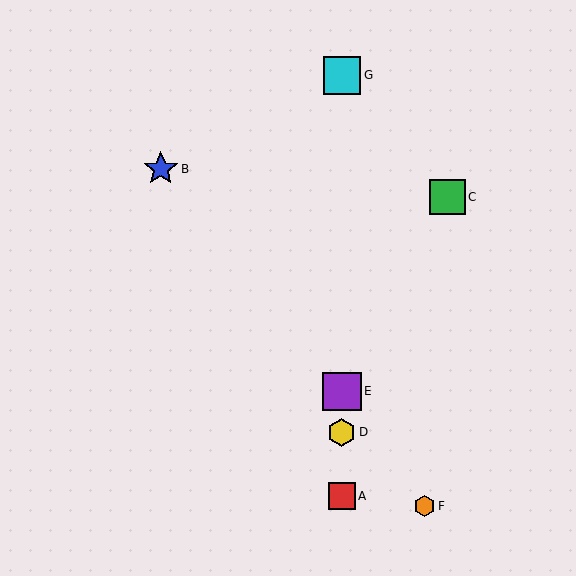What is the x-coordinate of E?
Object E is at x≈342.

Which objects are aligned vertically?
Objects A, D, E, G are aligned vertically.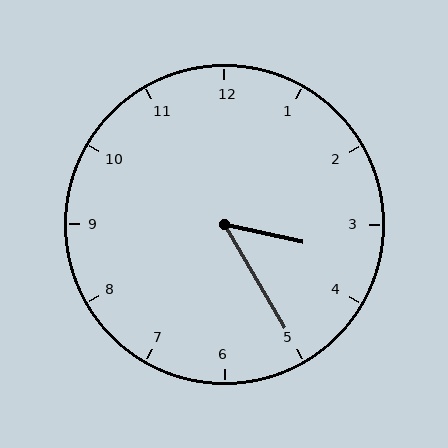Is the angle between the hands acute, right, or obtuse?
It is acute.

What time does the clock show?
3:25.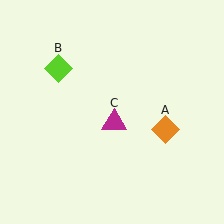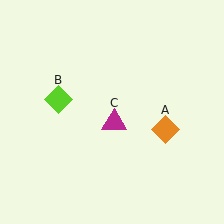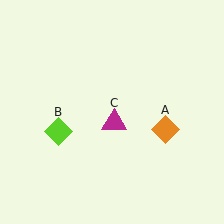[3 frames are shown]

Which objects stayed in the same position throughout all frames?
Orange diamond (object A) and magenta triangle (object C) remained stationary.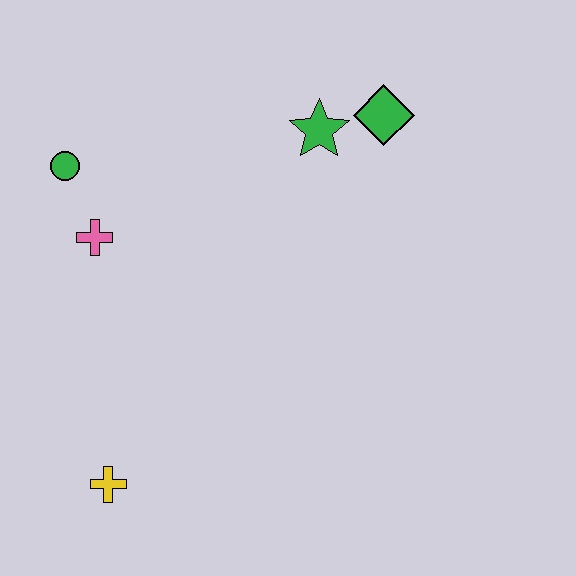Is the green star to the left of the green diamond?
Yes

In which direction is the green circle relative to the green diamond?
The green circle is to the left of the green diamond.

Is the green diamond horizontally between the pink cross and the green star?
No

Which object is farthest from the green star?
The yellow cross is farthest from the green star.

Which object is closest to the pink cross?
The green circle is closest to the pink cross.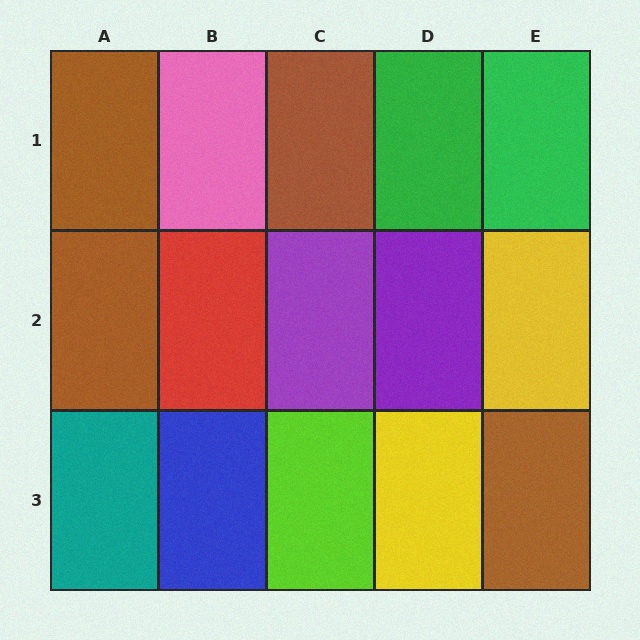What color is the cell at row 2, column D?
Purple.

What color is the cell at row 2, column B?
Red.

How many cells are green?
2 cells are green.